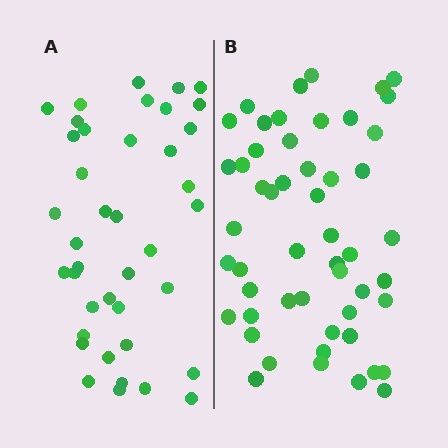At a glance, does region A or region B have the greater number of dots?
Region B (the right region) has more dots.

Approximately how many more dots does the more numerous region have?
Region B has roughly 12 or so more dots than region A.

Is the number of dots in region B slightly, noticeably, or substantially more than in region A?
Region B has noticeably more, but not dramatically so. The ratio is roughly 1.3 to 1.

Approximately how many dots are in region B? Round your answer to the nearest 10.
About 50 dots. (The exact count is 52, which rounds to 50.)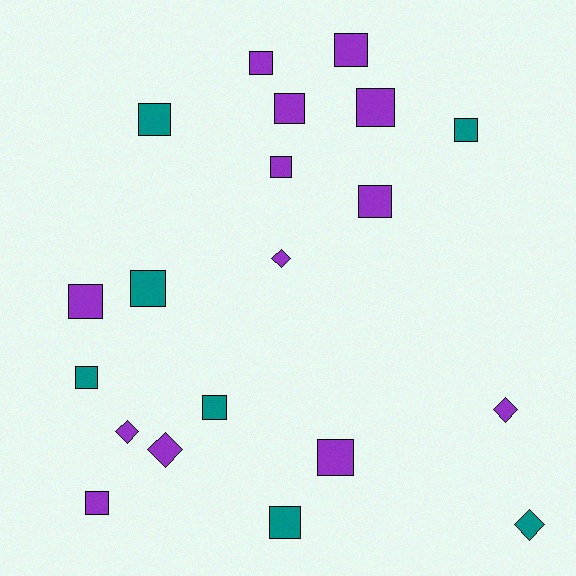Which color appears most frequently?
Purple, with 13 objects.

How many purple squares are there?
There are 9 purple squares.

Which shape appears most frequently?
Square, with 15 objects.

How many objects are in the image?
There are 20 objects.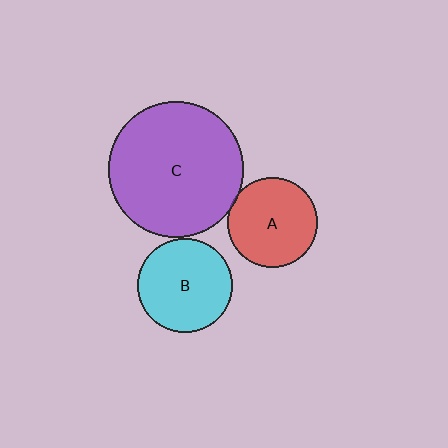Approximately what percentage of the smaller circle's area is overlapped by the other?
Approximately 5%.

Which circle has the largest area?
Circle C (purple).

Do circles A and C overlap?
Yes.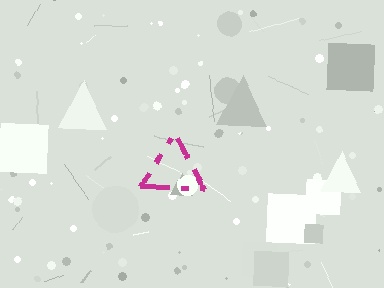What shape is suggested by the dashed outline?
The dashed outline suggests a triangle.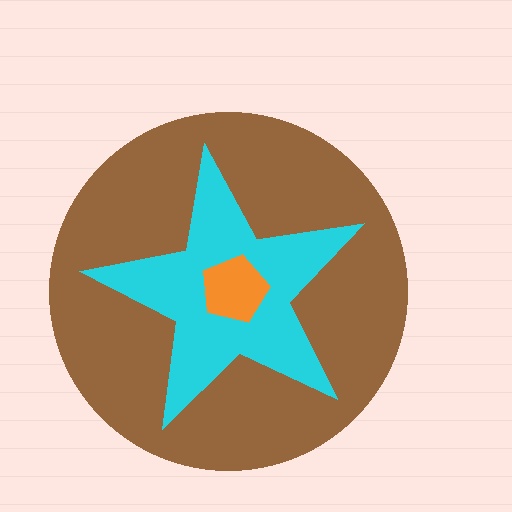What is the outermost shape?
The brown circle.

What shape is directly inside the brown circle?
The cyan star.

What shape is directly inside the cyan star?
The orange pentagon.